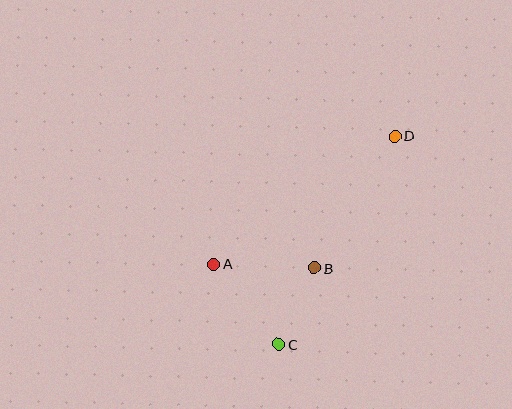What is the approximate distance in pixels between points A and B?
The distance between A and B is approximately 101 pixels.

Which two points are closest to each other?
Points B and C are closest to each other.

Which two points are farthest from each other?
Points C and D are farthest from each other.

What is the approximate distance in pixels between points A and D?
The distance between A and D is approximately 222 pixels.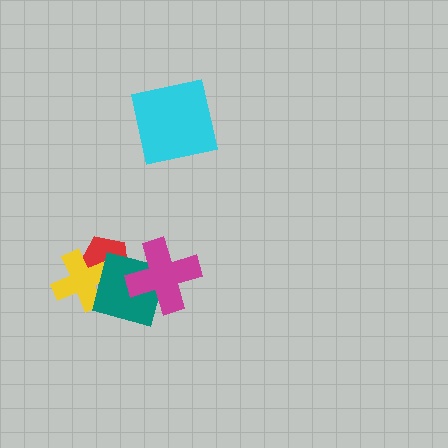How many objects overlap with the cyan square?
0 objects overlap with the cyan square.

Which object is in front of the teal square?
The magenta cross is in front of the teal square.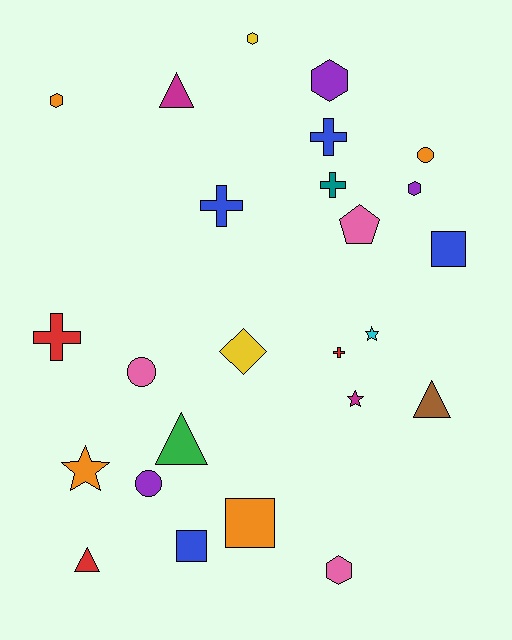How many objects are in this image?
There are 25 objects.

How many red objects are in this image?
There are 3 red objects.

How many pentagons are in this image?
There is 1 pentagon.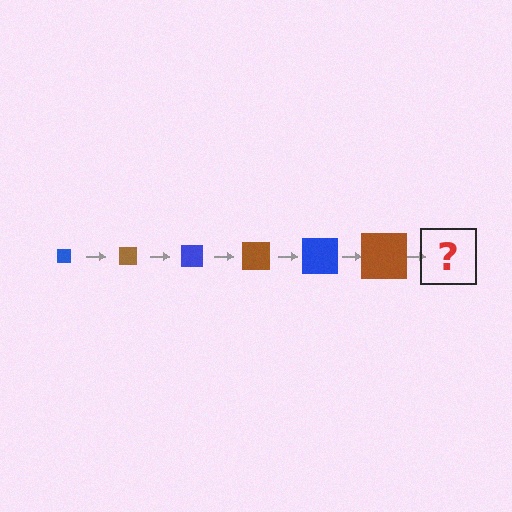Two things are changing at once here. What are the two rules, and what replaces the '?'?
The two rules are that the square grows larger each step and the color cycles through blue and brown. The '?' should be a blue square, larger than the previous one.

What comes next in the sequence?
The next element should be a blue square, larger than the previous one.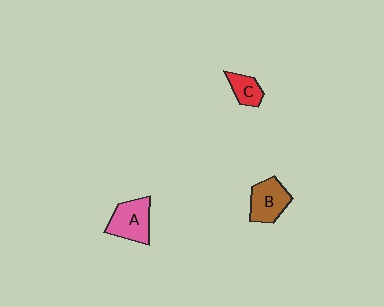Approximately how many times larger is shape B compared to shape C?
Approximately 1.7 times.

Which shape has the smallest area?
Shape C (red).